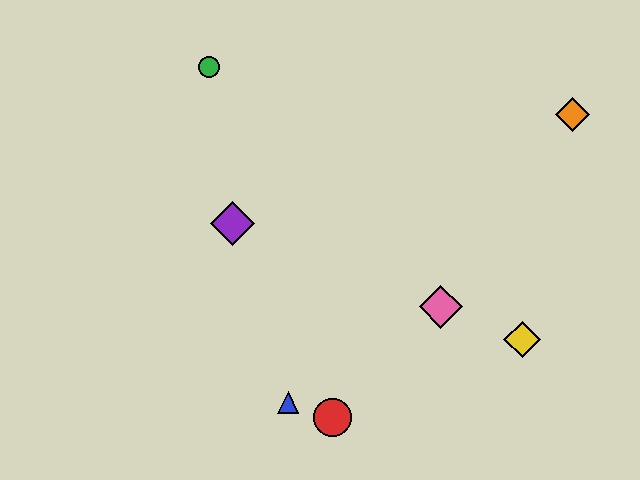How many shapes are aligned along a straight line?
4 shapes (the yellow diamond, the purple diamond, the cyan diamond, the pink diamond) are aligned along a straight line.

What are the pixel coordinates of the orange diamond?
The orange diamond is at (573, 115).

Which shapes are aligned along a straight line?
The yellow diamond, the purple diamond, the cyan diamond, the pink diamond are aligned along a straight line.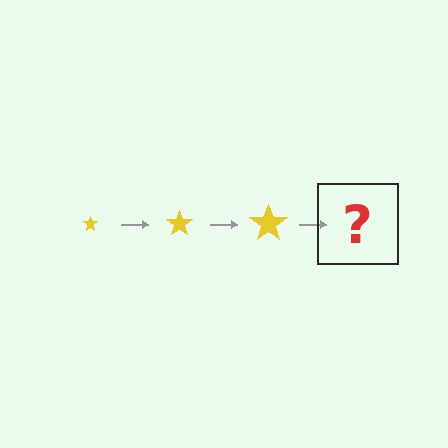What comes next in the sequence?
The next element should be a yellow star, larger than the previous one.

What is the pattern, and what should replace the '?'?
The pattern is that the star gets progressively larger each step. The '?' should be a yellow star, larger than the previous one.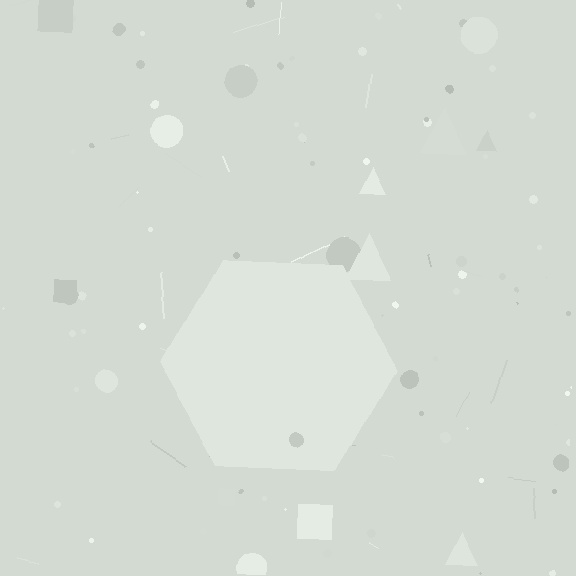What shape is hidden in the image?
A hexagon is hidden in the image.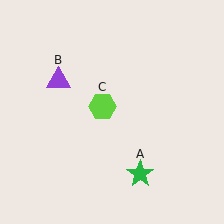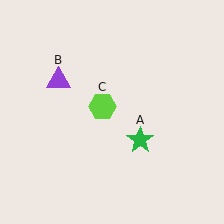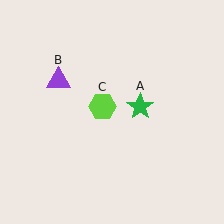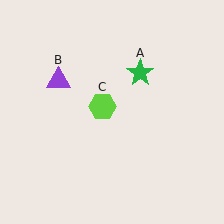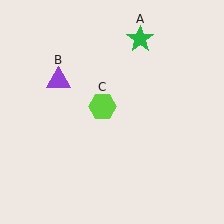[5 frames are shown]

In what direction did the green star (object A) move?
The green star (object A) moved up.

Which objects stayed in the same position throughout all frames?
Purple triangle (object B) and lime hexagon (object C) remained stationary.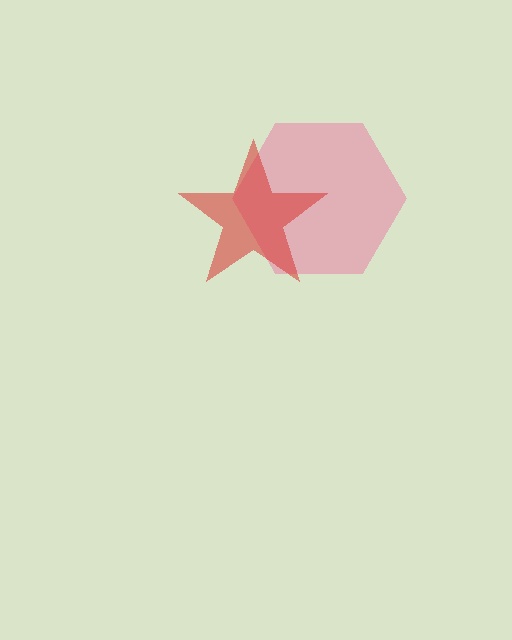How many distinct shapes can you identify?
There are 2 distinct shapes: a pink hexagon, a red star.